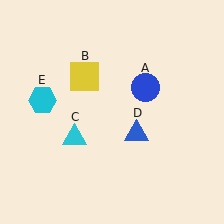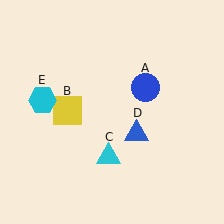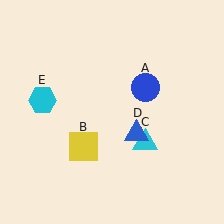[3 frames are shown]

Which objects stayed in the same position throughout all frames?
Blue circle (object A) and blue triangle (object D) and cyan hexagon (object E) remained stationary.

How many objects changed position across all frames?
2 objects changed position: yellow square (object B), cyan triangle (object C).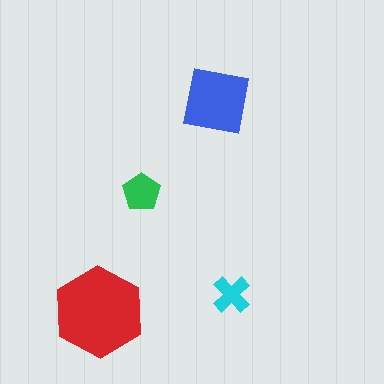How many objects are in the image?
There are 4 objects in the image.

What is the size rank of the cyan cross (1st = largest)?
4th.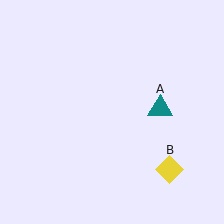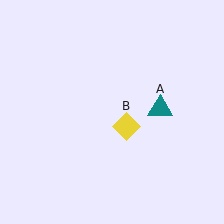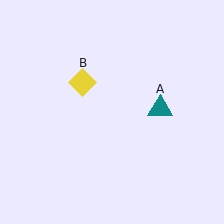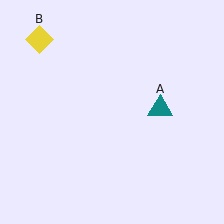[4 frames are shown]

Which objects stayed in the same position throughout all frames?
Teal triangle (object A) remained stationary.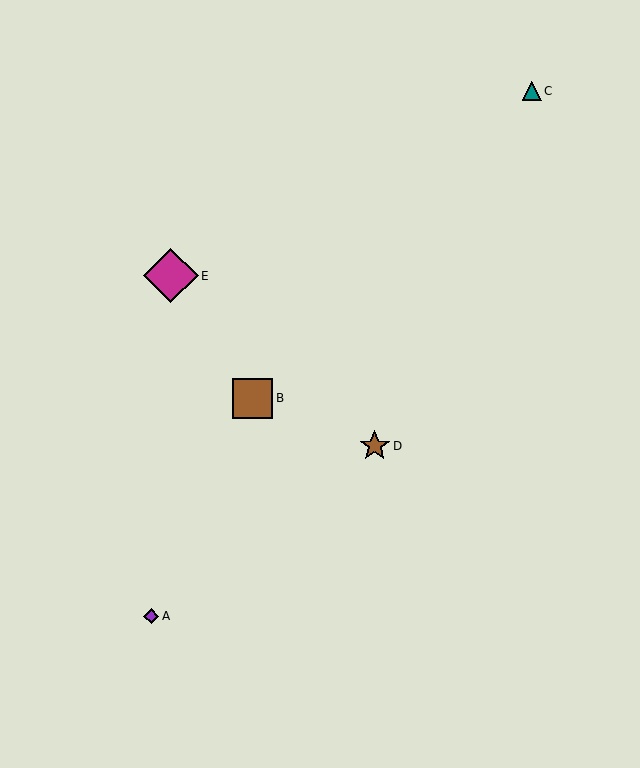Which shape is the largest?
The magenta diamond (labeled E) is the largest.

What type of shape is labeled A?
Shape A is a purple diamond.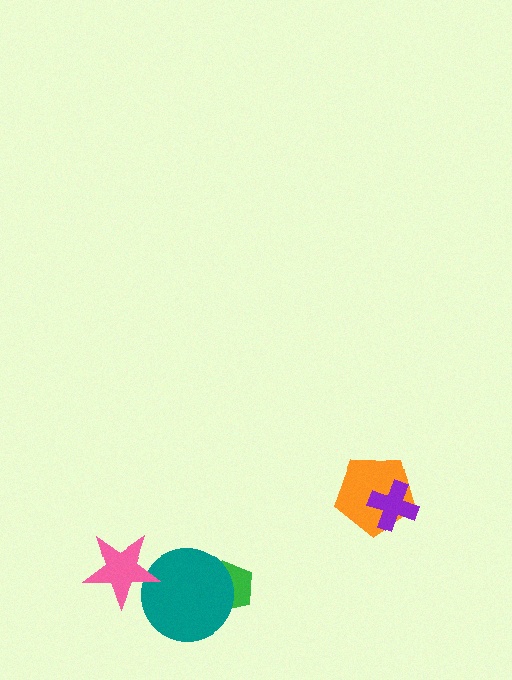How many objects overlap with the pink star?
1 object overlaps with the pink star.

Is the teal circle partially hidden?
Yes, it is partially covered by another shape.